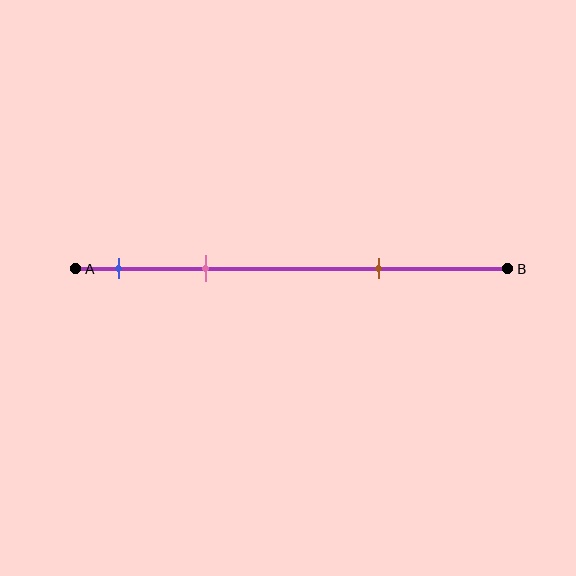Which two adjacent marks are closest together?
The blue and pink marks are the closest adjacent pair.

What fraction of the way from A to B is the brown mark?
The brown mark is approximately 70% (0.7) of the way from A to B.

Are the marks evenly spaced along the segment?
No, the marks are not evenly spaced.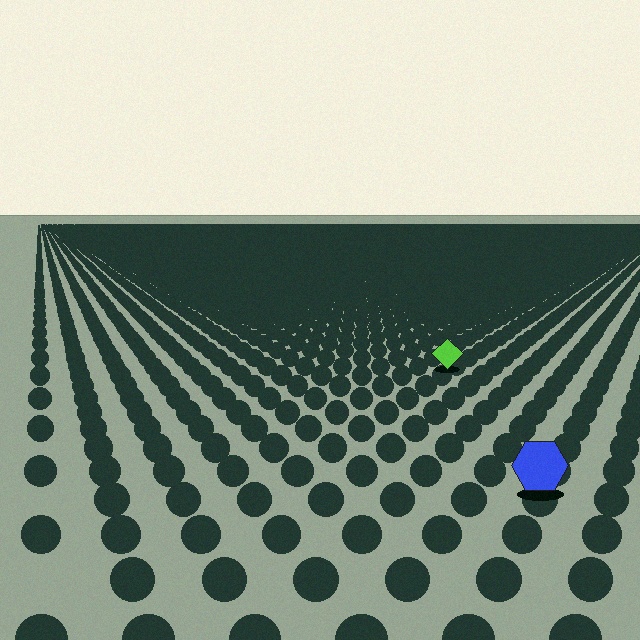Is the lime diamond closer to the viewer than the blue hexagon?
No. The blue hexagon is closer — you can tell from the texture gradient: the ground texture is coarser near it.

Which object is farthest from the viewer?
The lime diamond is farthest from the viewer. It appears smaller and the ground texture around it is denser.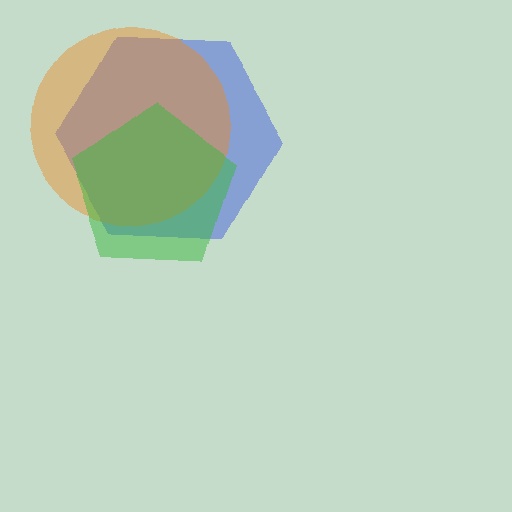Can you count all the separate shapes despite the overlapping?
Yes, there are 3 separate shapes.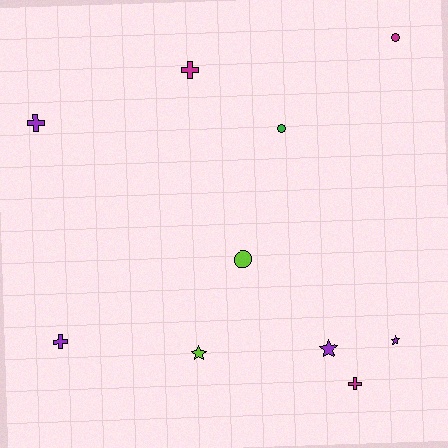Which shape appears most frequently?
Cross, with 4 objects.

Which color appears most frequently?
Purple, with 4 objects.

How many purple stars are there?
There are 2 purple stars.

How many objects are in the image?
There are 10 objects.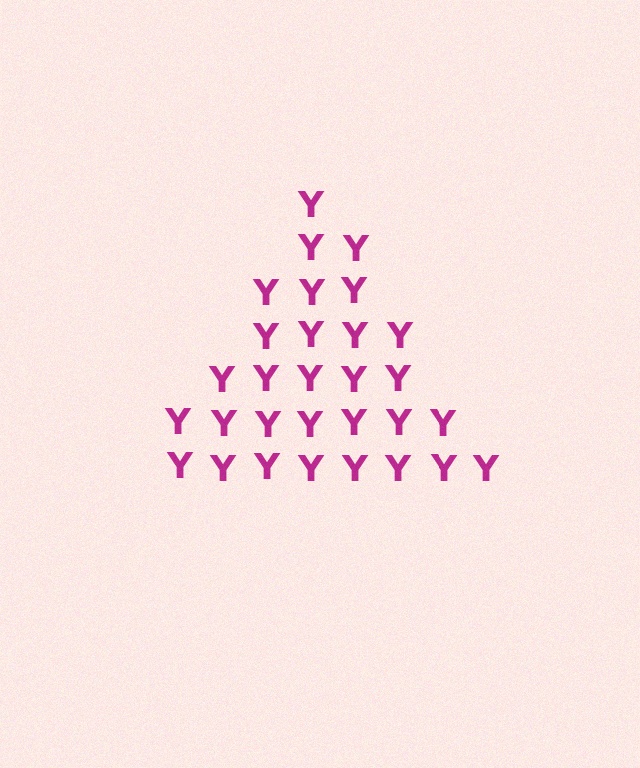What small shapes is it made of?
It is made of small letter Y's.